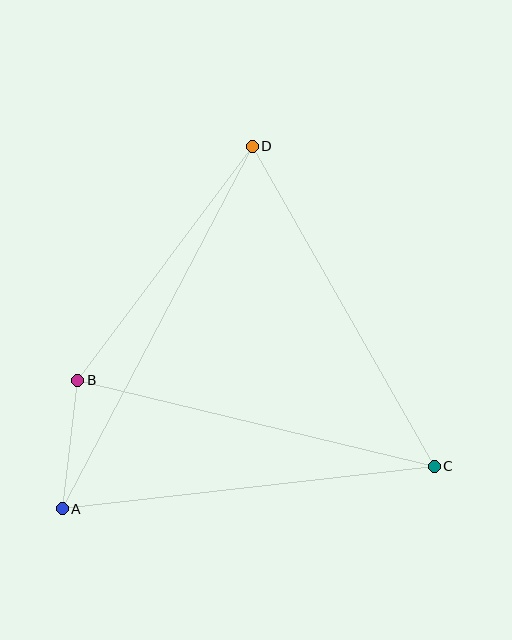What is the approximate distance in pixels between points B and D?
The distance between B and D is approximately 292 pixels.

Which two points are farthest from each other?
Points A and D are farthest from each other.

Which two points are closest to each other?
Points A and B are closest to each other.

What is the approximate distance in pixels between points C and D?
The distance between C and D is approximately 368 pixels.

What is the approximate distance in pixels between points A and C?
The distance between A and C is approximately 375 pixels.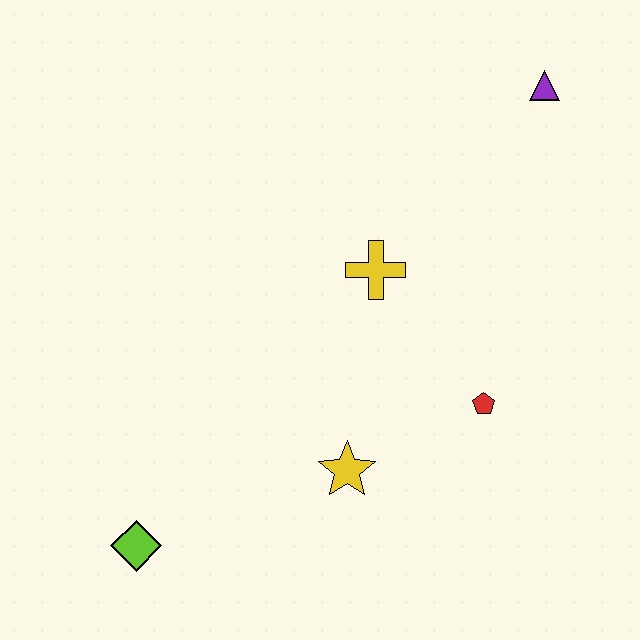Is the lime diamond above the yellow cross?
No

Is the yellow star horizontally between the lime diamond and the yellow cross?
Yes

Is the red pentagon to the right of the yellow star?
Yes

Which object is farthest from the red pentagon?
The lime diamond is farthest from the red pentagon.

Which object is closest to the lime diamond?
The yellow star is closest to the lime diamond.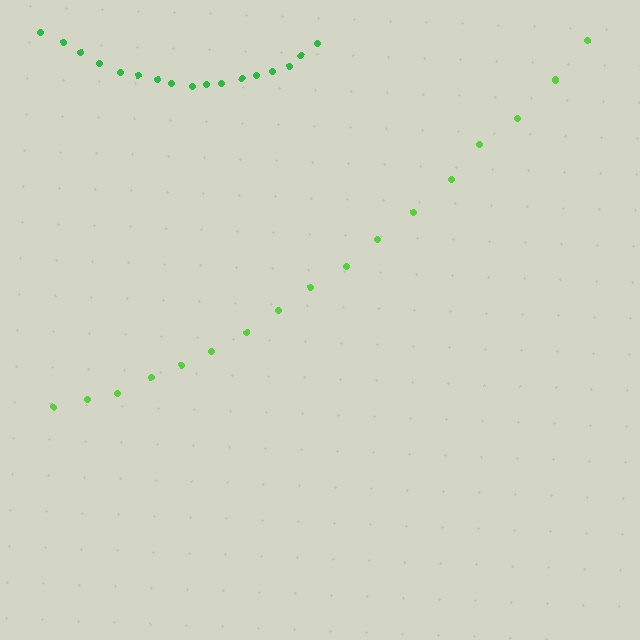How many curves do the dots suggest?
There are 2 distinct paths.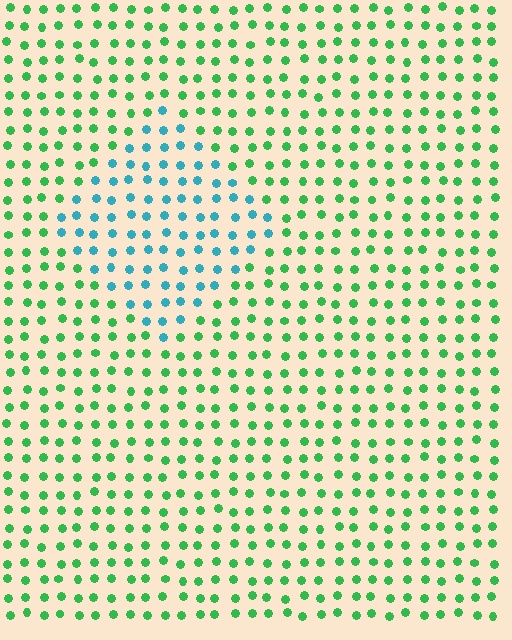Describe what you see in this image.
The image is filled with small green elements in a uniform arrangement. A diamond-shaped region is visible where the elements are tinted to a slightly different hue, forming a subtle color boundary.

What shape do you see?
I see a diamond.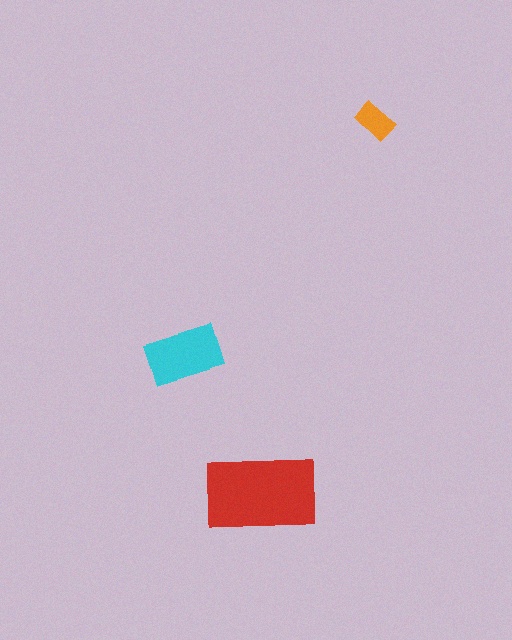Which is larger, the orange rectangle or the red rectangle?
The red one.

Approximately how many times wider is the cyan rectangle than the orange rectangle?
About 2 times wider.